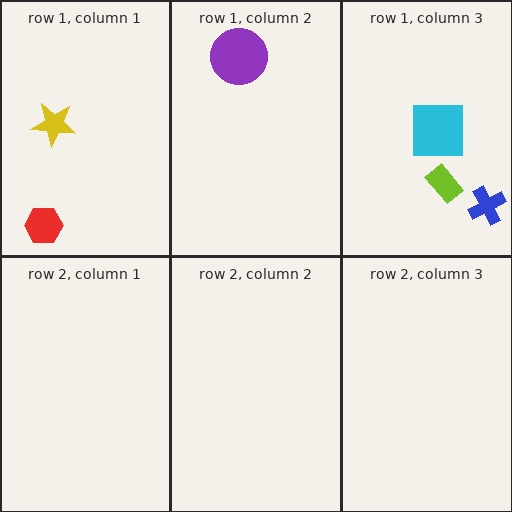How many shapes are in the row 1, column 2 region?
1.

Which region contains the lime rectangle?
The row 1, column 3 region.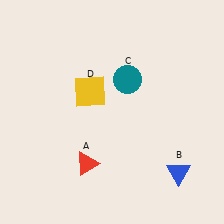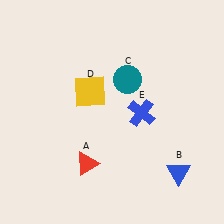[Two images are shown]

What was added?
A blue cross (E) was added in Image 2.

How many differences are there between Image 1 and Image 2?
There is 1 difference between the two images.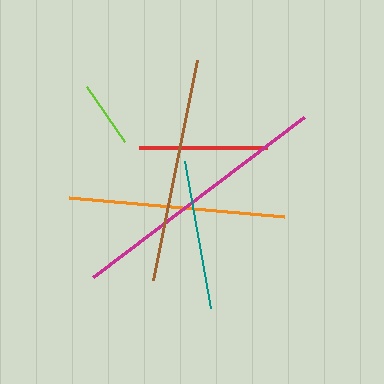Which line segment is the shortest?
The lime line is the shortest at approximately 67 pixels.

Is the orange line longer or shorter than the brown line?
The brown line is longer than the orange line.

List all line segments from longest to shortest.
From longest to shortest: magenta, brown, orange, teal, red, lime.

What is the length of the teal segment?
The teal segment is approximately 149 pixels long.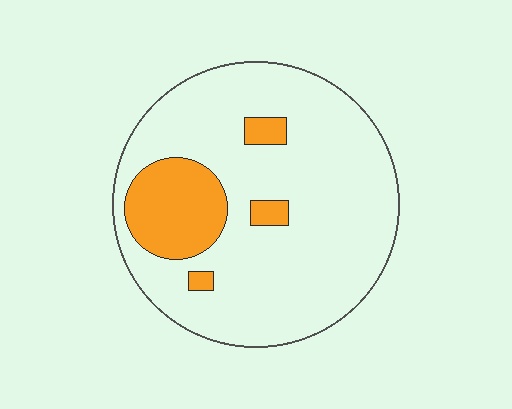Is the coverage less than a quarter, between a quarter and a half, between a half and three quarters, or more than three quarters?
Less than a quarter.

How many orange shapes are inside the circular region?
4.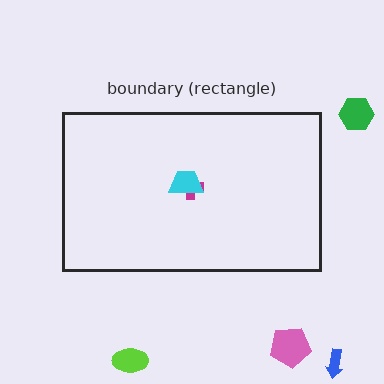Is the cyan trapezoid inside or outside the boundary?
Inside.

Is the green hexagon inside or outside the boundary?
Outside.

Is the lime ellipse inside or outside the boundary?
Outside.